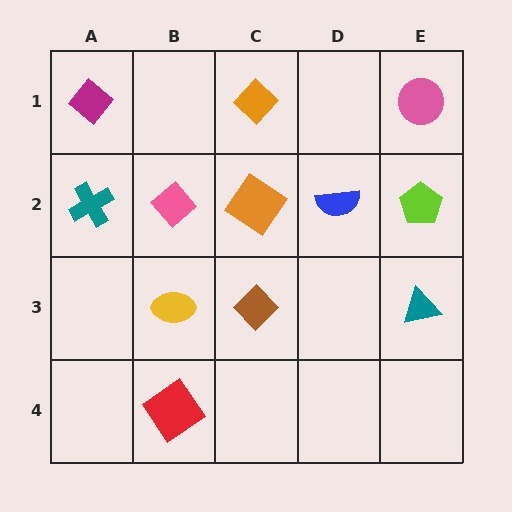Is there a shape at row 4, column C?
No, that cell is empty.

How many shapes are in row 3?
3 shapes.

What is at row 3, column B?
A yellow ellipse.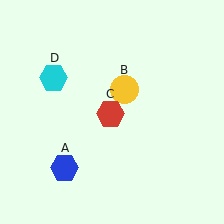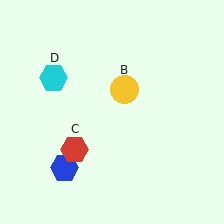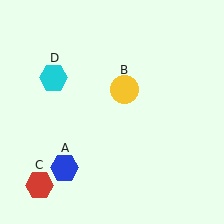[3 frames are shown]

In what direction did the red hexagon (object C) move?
The red hexagon (object C) moved down and to the left.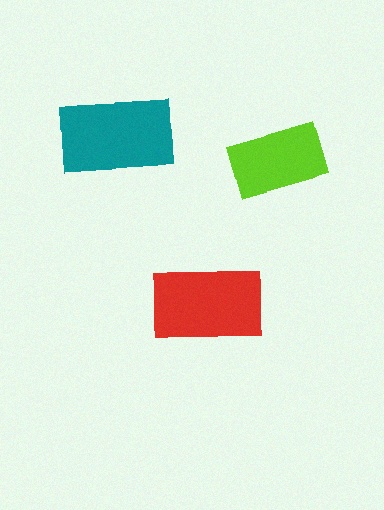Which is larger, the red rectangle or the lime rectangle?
The red one.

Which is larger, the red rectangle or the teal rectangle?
The teal one.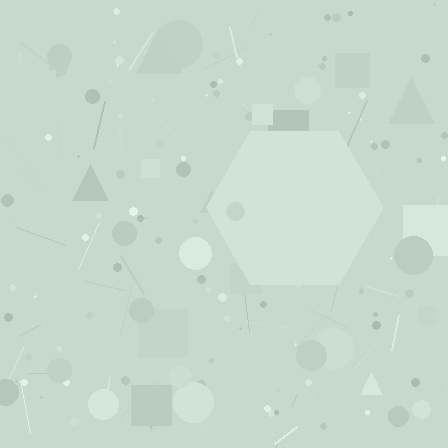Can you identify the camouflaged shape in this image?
The camouflaged shape is a hexagon.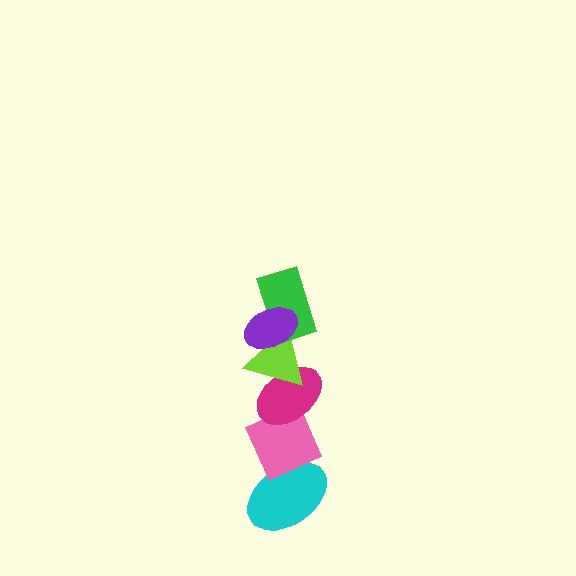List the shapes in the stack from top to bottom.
From top to bottom: the purple ellipse, the green rectangle, the lime triangle, the magenta ellipse, the pink diamond, the cyan ellipse.